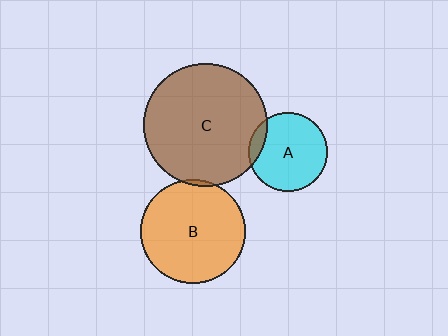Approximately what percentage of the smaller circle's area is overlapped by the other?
Approximately 10%.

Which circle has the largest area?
Circle C (brown).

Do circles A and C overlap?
Yes.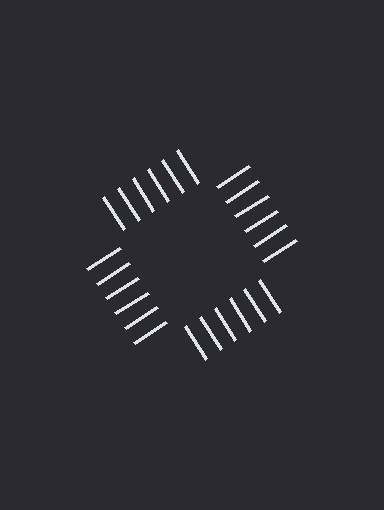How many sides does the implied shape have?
4 sides — the line-ends trace a square.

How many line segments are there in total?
24 — 6 along each of the 4 edges.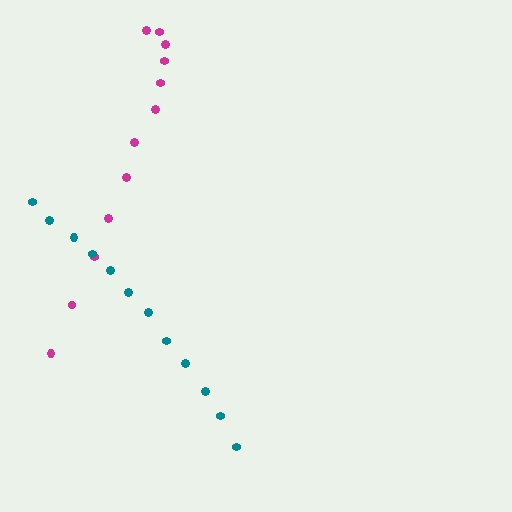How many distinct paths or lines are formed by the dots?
There are 2 distinct paths.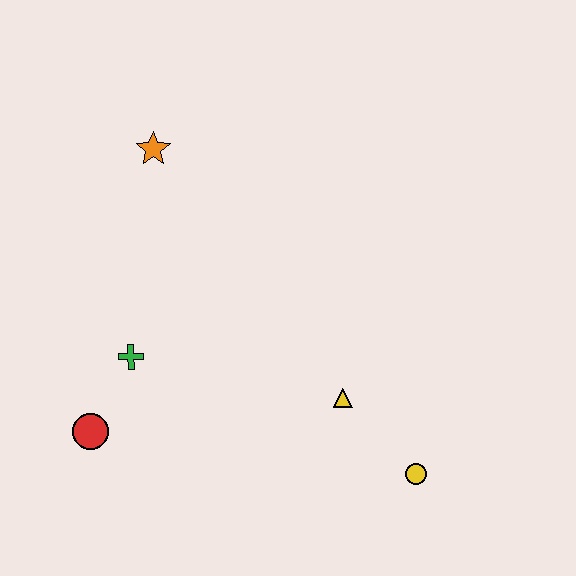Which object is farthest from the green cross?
The yellow circle is farthest from the green cross.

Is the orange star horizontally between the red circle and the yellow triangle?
Yes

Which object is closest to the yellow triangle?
The yellow circle is closest to the yellow triangle.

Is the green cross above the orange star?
No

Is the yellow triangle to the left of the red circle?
No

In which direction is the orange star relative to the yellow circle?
The orange star is above the yellow circle.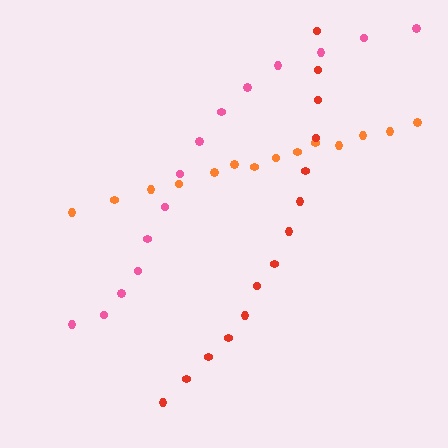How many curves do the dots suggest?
There are 3 distinct paths.